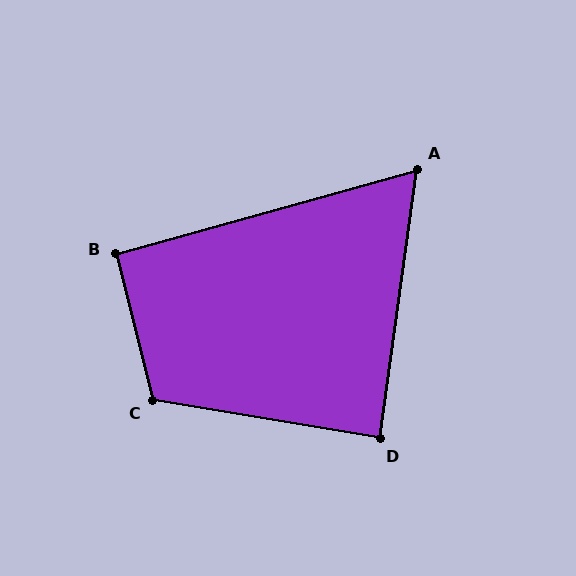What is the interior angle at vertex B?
Approximately 91 degrees (approximately right).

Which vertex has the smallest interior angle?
A, at approximately 66 degrees.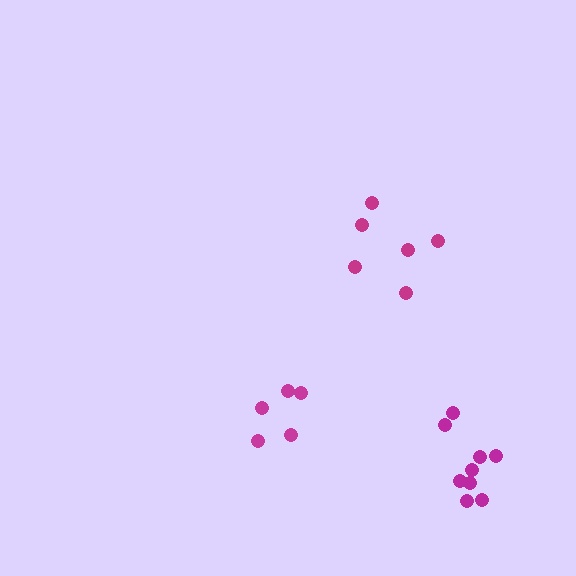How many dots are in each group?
Group 1: 5 dots, Group 2: 9 dots, Group 3: 6 dots (20 total).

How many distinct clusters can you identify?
There are 3 distinct clusters.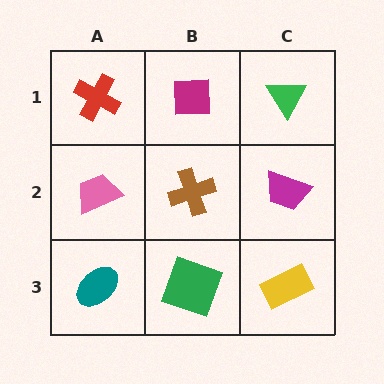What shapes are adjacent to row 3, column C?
A magenta trapezoid (row 2, column C), a green square (row 3, column B).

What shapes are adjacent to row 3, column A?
A pink trapezoid (row 2, column A), a green square (row 3, column B).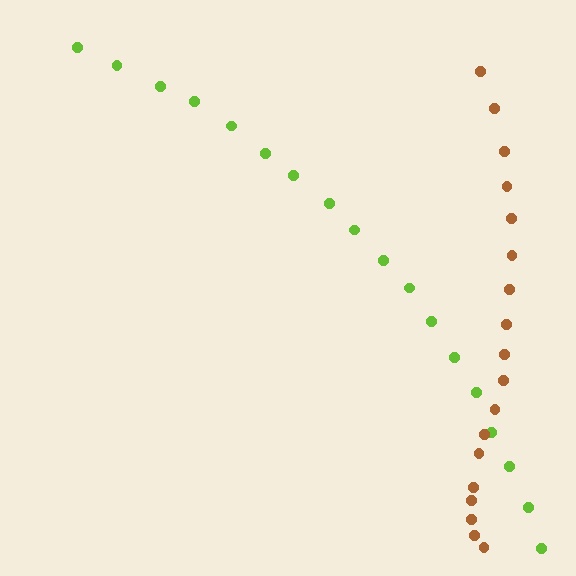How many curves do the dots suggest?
There are 2 distinct paths.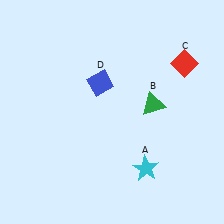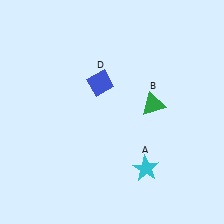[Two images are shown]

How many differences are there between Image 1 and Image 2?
There is 1 difference between the two images.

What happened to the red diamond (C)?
The red diamond (C) was removed in Image 2. It was in the top-right area of Image 1.